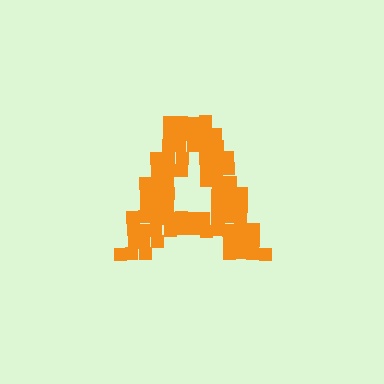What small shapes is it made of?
It is made of small squares.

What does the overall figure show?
The overall figure shows the letter A.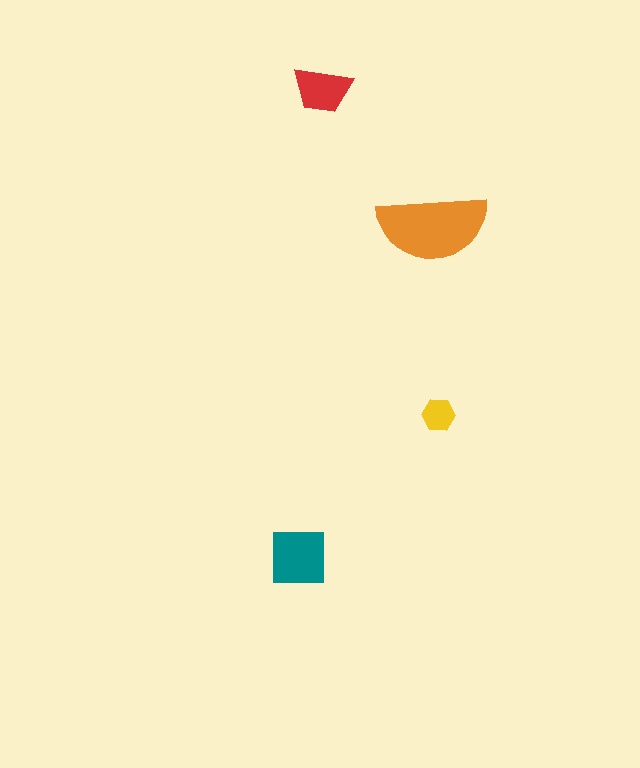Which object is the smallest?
The yellow hexagon.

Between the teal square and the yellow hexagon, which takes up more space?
The teal square.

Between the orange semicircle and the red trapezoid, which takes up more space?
The orange semicircle.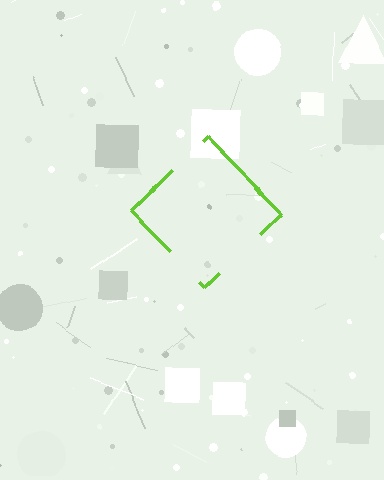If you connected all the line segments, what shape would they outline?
They would outline a diamond.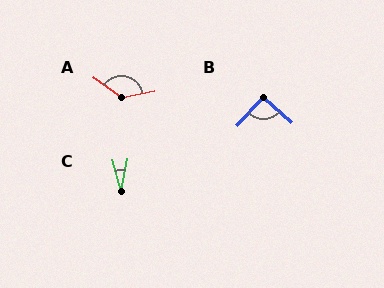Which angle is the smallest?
C, at approximately 27 degrees.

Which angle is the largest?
A, at approximately 133 degrees.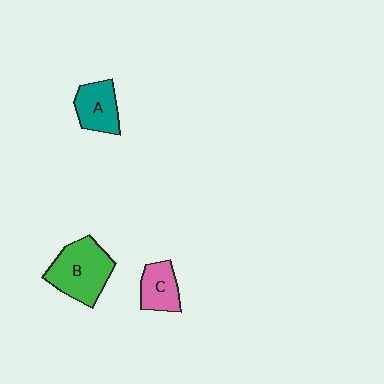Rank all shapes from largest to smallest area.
From largest to smallest: B (green), A (teal), C (pink).